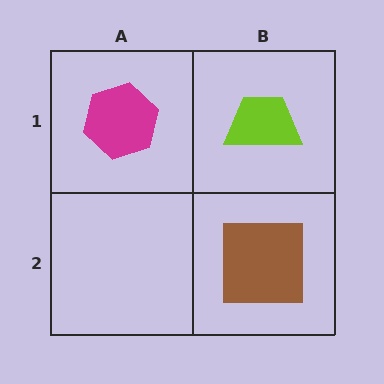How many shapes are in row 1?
2 shapes.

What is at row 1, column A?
A magenta hexagon.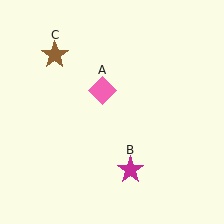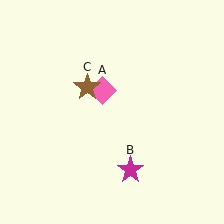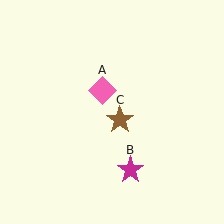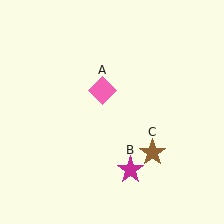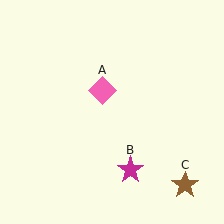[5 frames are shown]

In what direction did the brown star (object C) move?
The brown star (object C) moved down and to the right.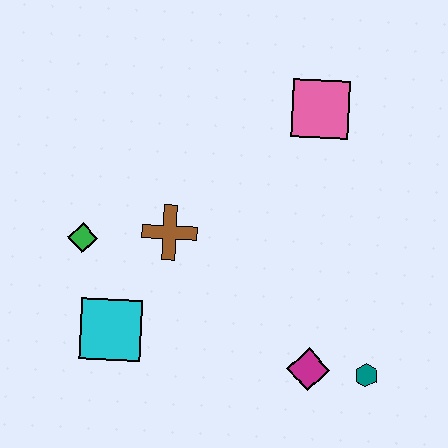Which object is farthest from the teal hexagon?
The green diamond is farthest from the teal hexagon.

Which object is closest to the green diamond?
The brown cross is closest to the green diamond.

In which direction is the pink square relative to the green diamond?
The pink square is to the right of the green diamond.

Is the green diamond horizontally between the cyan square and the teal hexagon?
No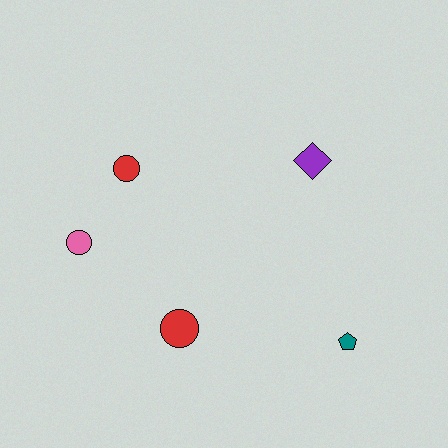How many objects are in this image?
There are 5 objects.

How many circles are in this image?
There are 3 circles.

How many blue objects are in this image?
There are no blue objects.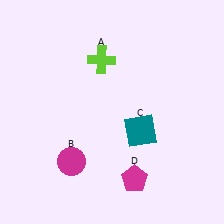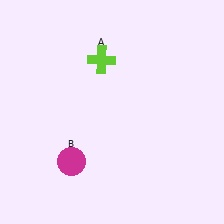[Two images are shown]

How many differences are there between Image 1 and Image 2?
There are 2 differences between the two images.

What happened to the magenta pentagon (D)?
The magenta pentagon (D) was removed in Image 2. It was in the bottom-right area of Image 1.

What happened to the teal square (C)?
The teal square (C) was removed in Image 2. It was in the bottom-right area of Image 1.